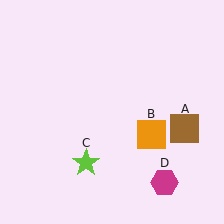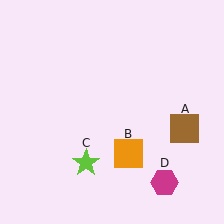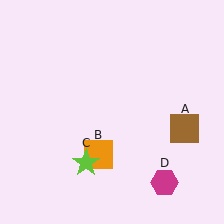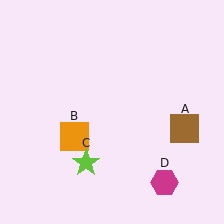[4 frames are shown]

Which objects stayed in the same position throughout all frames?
Brown square (object A) and lime star (object C) and magenta hexagon (object D) remained stationary.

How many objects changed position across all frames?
1 object changed position: orange square (object B).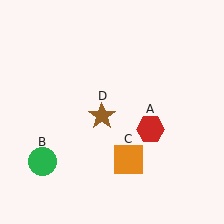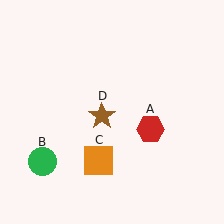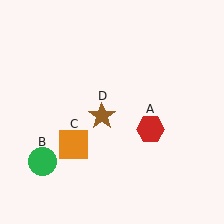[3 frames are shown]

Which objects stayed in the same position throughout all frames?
Red hexagon (object A) and green circle (object B) and brown star (object D) remained stationary.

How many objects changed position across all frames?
1 object changed position: orange square (object C).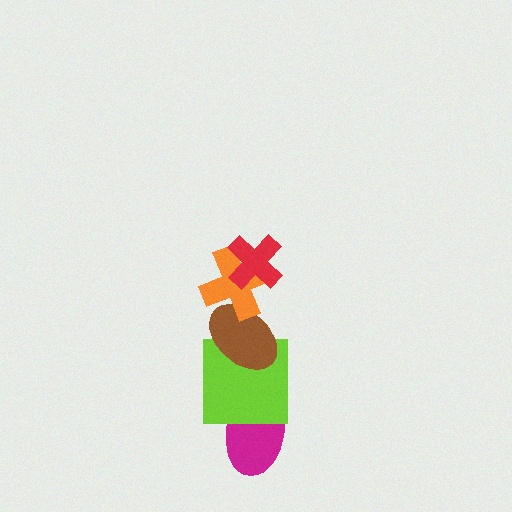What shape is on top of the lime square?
The brown ellipse is on top of the lime square.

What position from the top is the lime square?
The lime square is 4th from the top.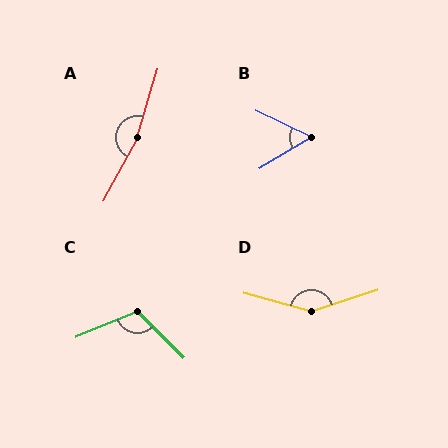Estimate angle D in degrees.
Approximately 146 degrees.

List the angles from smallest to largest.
B (57°), C (113°), D (146°), A (168°).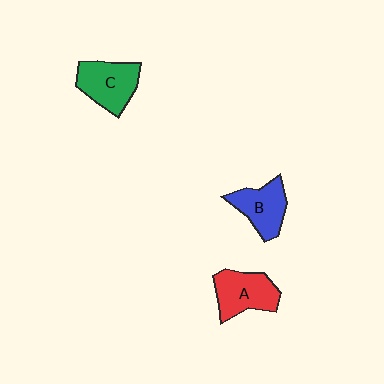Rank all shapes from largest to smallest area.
From largest to smallest: C (green), A (red), B (blue).